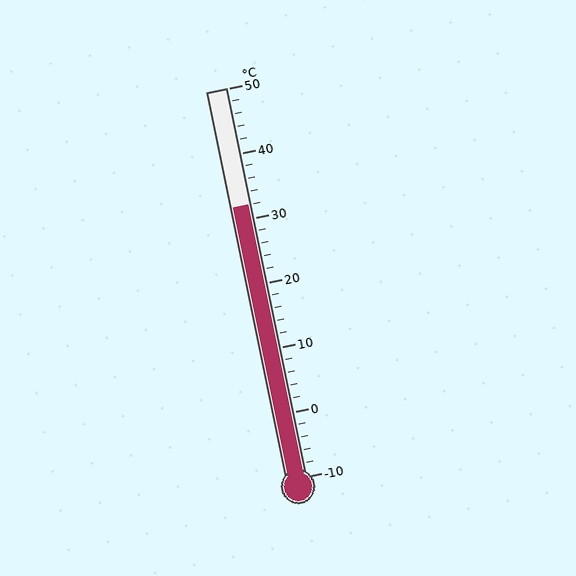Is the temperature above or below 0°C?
The temperature is above 0°C.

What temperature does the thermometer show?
The thermometer shows approximately 32°C.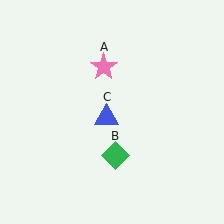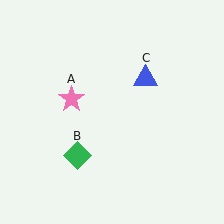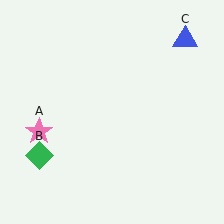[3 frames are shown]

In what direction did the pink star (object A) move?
The pink star (object A) moved down and to the left.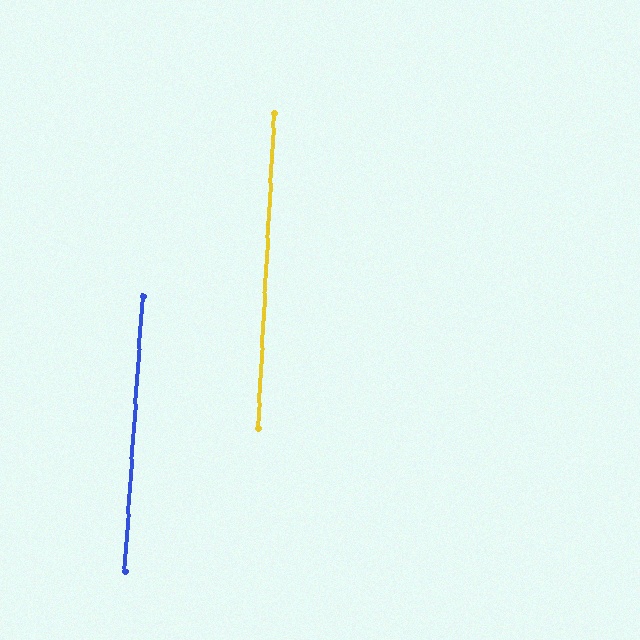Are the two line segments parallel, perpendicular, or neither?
Parallel — their directions differ by only 0.6°.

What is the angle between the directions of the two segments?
Approximately 1 degree.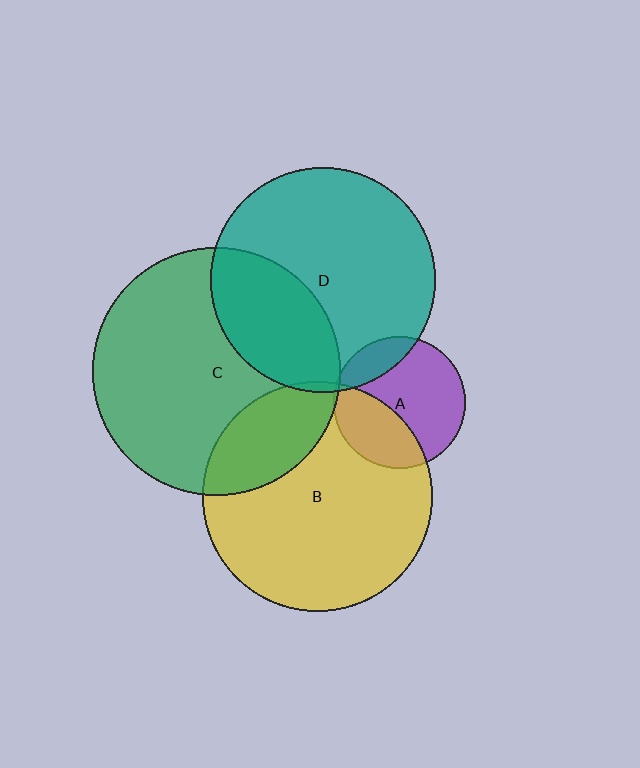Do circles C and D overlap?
Yes.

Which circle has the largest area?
Circle C (green).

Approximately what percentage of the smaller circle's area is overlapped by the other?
Approximately 30%.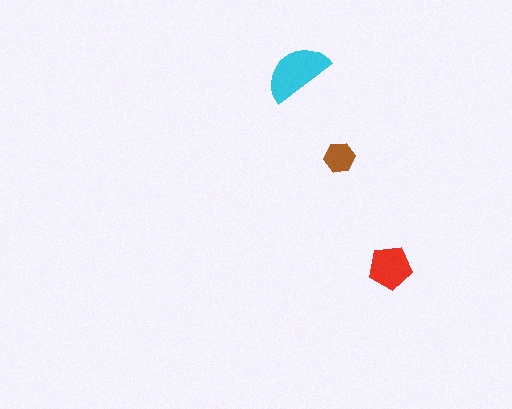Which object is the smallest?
The brown hexagon.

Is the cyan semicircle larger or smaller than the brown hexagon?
Larger.